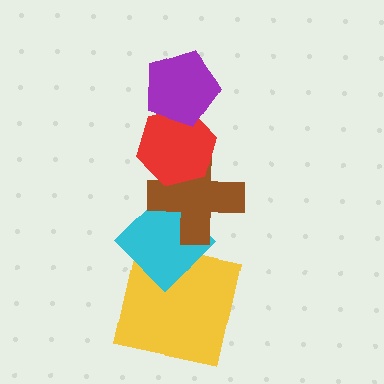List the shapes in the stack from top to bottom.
From top to bottom: the purple pentagon, the red hexagon, the brown cross, the cyan diamond, the yellow square.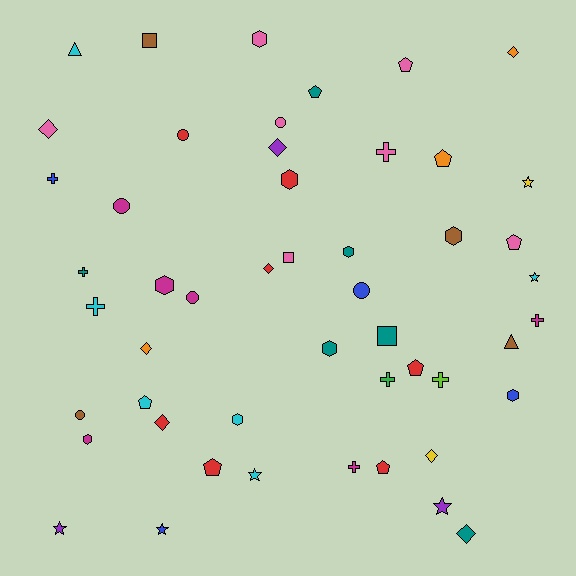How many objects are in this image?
There are 50 objects.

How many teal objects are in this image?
There are 6 teal objects.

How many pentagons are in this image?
There are 8 pentagons.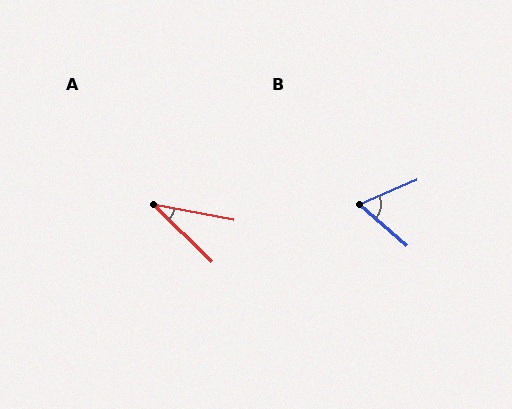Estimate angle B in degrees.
Approximately 64 degrees.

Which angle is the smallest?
A, at approximately 34 degrees.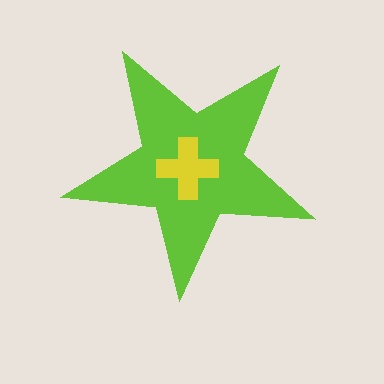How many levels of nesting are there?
2.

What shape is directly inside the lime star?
The yellow cross.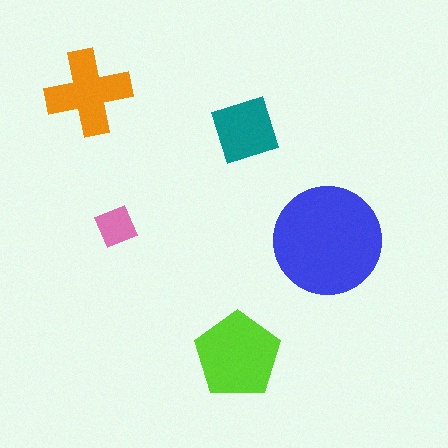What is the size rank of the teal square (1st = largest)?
4th.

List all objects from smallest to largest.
The pink diamond, the teal square, the orange cross, the lime pentagon, the blue circle.